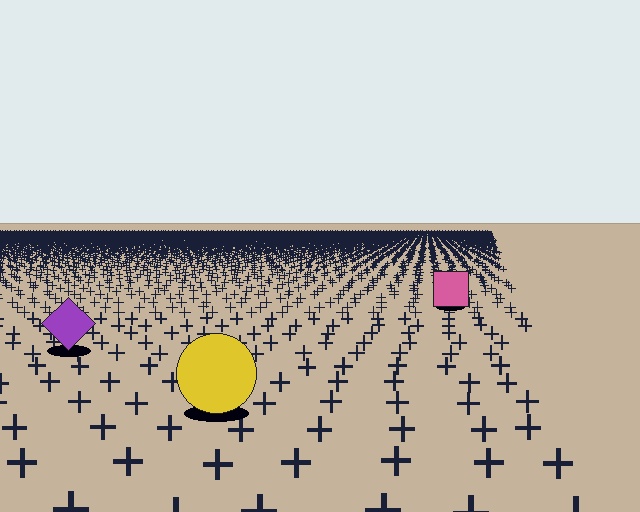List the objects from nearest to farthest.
From nearest to farthest: the yellow circle, the purple diamond, the pink square.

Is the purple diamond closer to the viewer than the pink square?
Yes. The purple diamond is closer — you can tell from the texture gradient: the ground texture is coarser near it.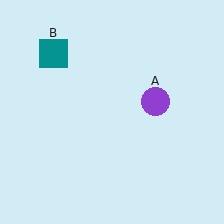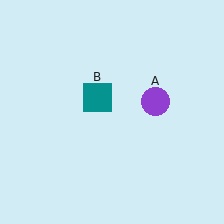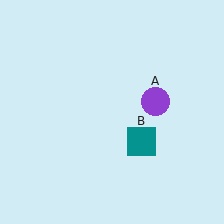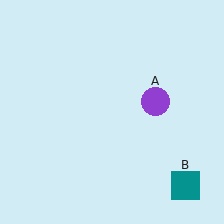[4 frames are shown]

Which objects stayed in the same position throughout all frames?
Purple circle (object A) remained stationary.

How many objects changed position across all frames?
1 object changed position: teal square (object B).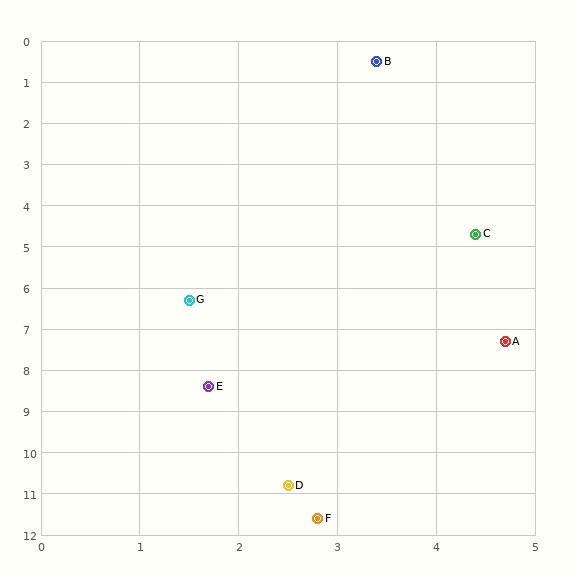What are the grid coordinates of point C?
Point C is at approximately (4.4, 4.7).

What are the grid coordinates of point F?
Point F is at approximately (2.8, 11.6).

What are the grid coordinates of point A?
Point A is at approximately (4.7, 7.3).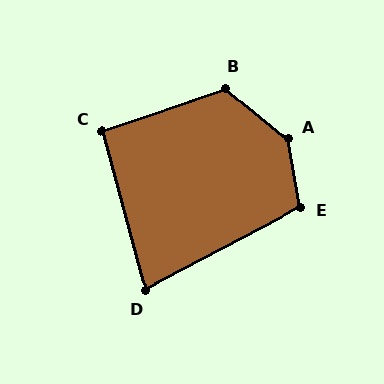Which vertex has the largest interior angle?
A, at approximately 140 degrees.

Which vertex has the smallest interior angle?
D, at approximately 77 degrees.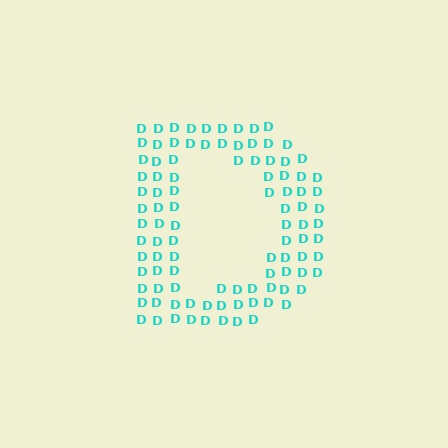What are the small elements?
The small elements are letter D's.